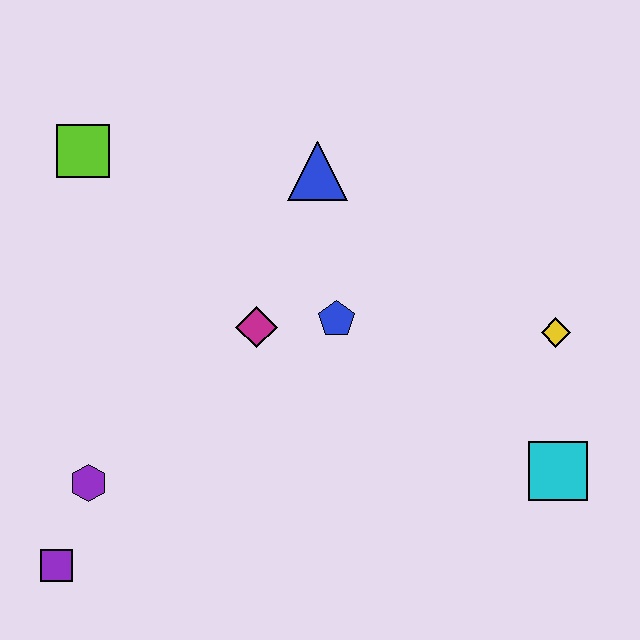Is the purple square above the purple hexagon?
No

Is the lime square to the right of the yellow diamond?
No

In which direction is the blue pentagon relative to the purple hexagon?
The blue pentagon is to the right of the purple hexagon.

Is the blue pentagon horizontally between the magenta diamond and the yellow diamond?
Yes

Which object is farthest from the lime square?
The cyan square is farthest from the lime square.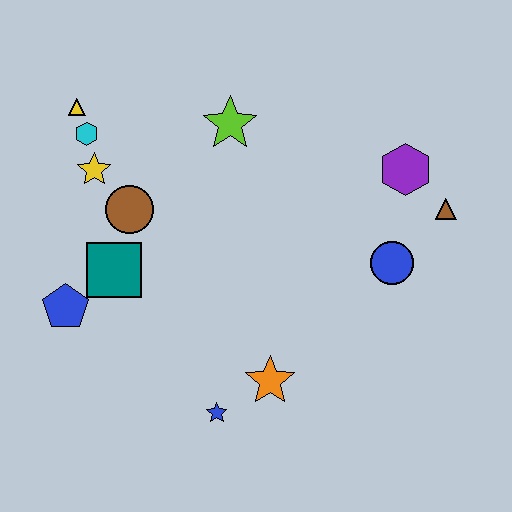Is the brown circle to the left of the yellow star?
No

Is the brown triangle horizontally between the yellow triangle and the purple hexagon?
No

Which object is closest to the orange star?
The blue star is closest to the orange star.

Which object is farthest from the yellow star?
The brown triangle is farthest from the yellow star.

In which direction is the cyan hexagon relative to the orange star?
The cyan hexagon is above the orange star.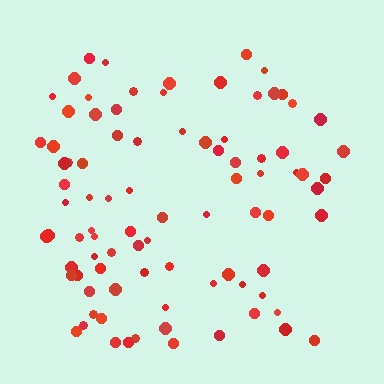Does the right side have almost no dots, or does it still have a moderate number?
Still a moderate number, just noticeably fewer than the left.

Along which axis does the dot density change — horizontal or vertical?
Horizontal.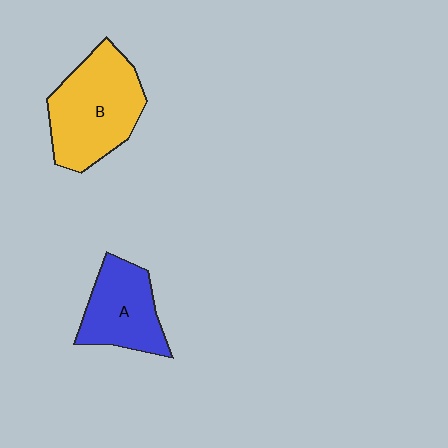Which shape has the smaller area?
Shape A (blue).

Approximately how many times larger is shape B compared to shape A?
Approximately 1.4 times.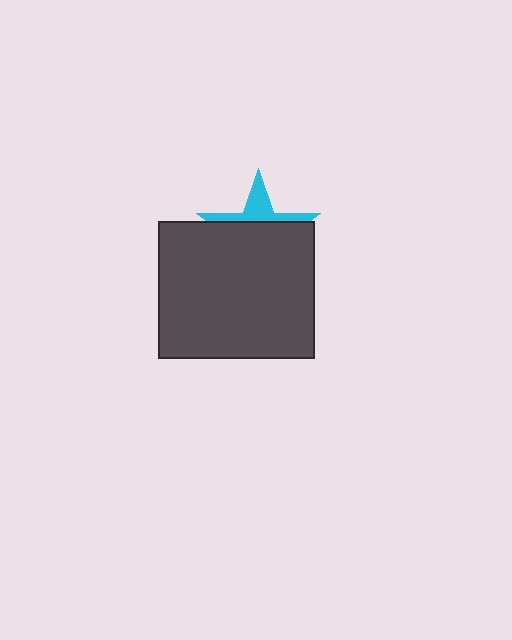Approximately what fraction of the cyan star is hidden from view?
Roughly 68% of the cyan star is hidden behind the dark gray rectangle.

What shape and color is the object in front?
The object in front is a dark gray rectangle.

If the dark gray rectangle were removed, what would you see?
You would see the complete cyan star.